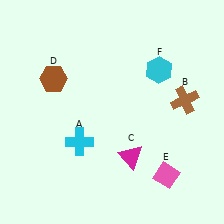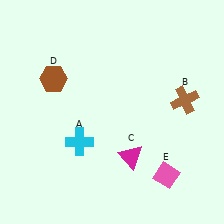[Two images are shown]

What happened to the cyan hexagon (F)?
The cyan hexagon (F) was removed in Image 2. It was in the top-right area of Image 1.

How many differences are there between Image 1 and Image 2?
There is 1 difference between the two images.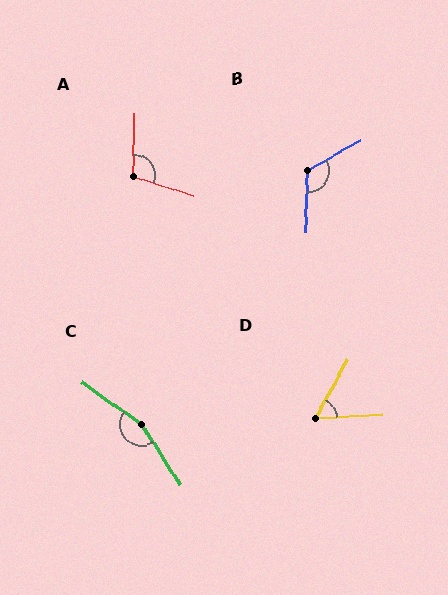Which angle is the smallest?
D, at approximately 57 degrees.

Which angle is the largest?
C, at approximately 158 degrees.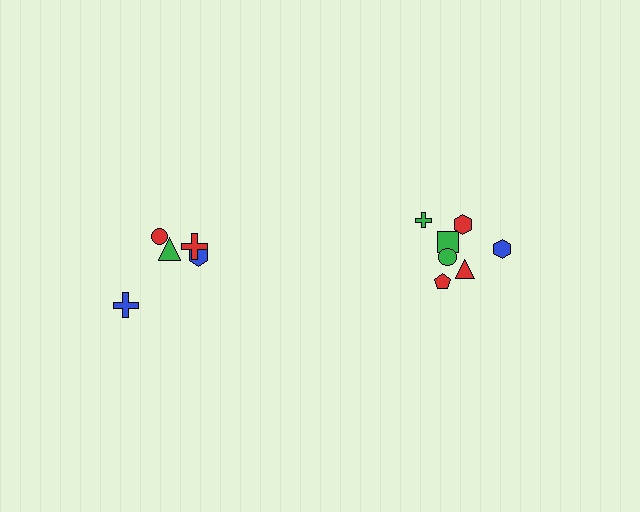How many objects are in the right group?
There are 7 objects.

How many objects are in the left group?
There are 5 objects.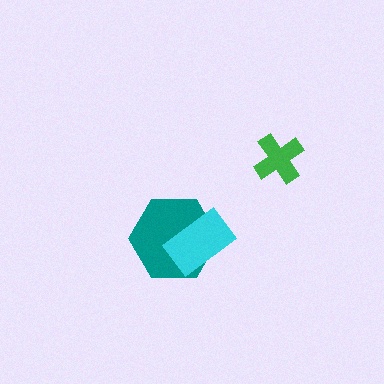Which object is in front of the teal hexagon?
The cyan rectangle is in front of the teal hexagon.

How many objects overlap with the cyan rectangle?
1 object overlaps with the cyan rectangle.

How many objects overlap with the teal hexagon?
1 object overlaps with the teal hexagon.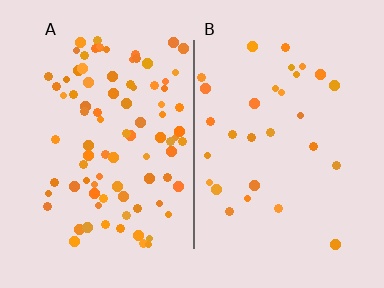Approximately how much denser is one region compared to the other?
Approximately 3.0× — region A over region B.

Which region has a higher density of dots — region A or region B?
A (the left).